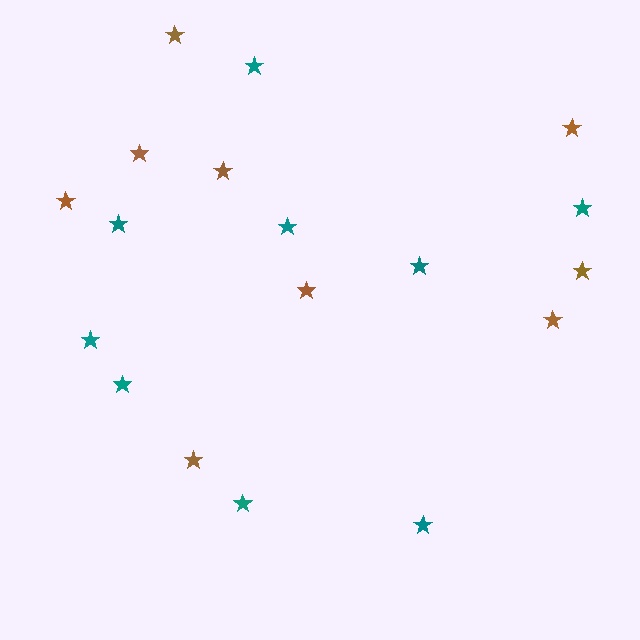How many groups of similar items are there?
There are 2 groups: one group of brown stars (9) and one group of teal stars (9).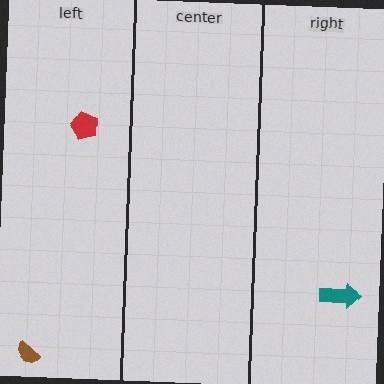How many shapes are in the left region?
2.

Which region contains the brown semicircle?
The left region.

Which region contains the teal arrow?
The right region.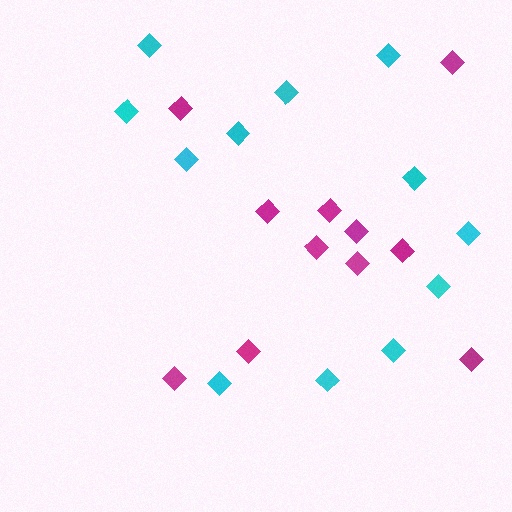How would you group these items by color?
There are 2 groups: one group of cyan diamonds (12) and one group of magenta diamonds (11).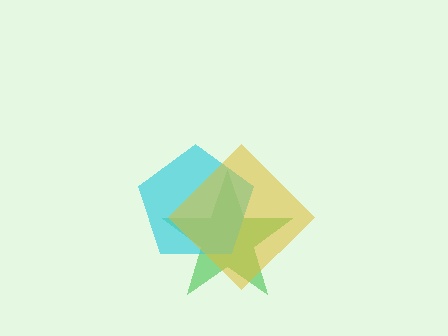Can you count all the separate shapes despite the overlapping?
Yes, there are 3 separate shapes.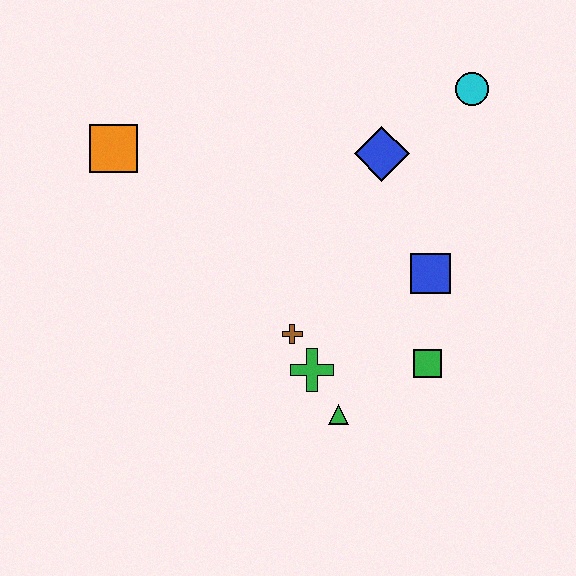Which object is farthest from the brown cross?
The cyan circle is farthest from the brown cross.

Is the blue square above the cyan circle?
No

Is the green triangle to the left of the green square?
Yes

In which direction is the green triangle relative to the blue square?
The green triangle is below the blue square.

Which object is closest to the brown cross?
The green cross is closest to the brown cross.